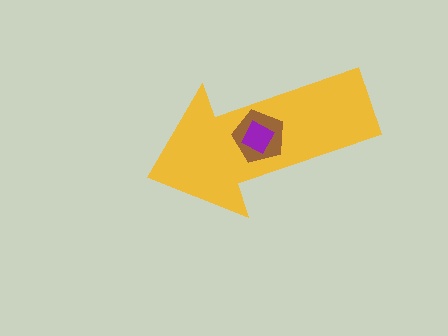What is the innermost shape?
The purple diamond.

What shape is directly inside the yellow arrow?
The brown pentagon.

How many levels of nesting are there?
3.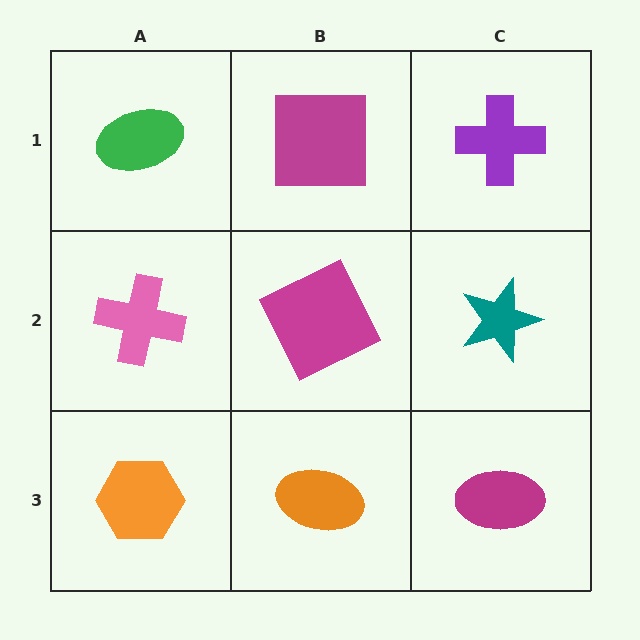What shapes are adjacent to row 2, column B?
A magenta square (row 1, column B), an orange ellipse (row 3, column B), a pink cross (row 2, column A), a teal star (row 2, column C).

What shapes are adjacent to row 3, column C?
A teal star (row 2, column C), an orange ellipse (row 3, column B).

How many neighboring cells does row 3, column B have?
3.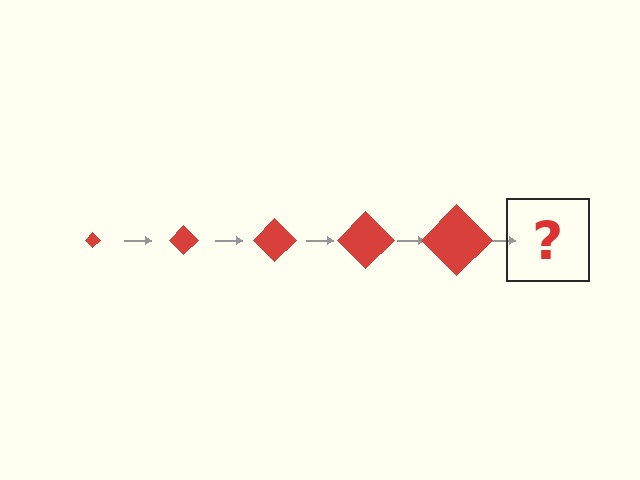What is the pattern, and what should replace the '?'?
The pattern is that the diamond gets progressively larger each step. The '?' should be a red diamond, larger than the previous one.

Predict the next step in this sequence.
The next step is a red diamond, larger than the previous one.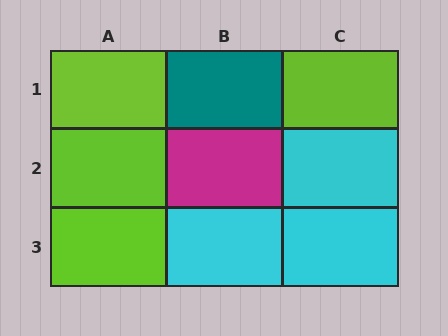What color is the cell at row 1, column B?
Teal.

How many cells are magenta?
1 cell is magenta.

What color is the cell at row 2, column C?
Cyan.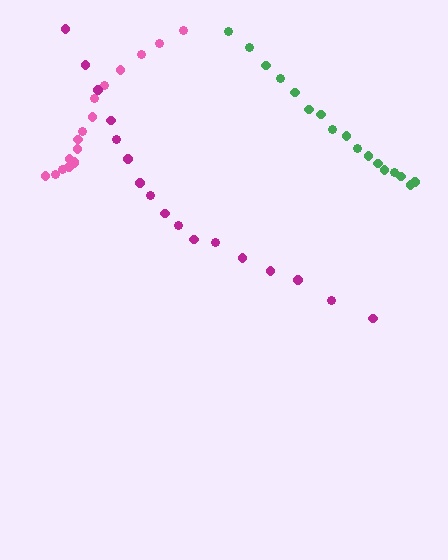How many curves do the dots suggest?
There are 3 distinct paths.